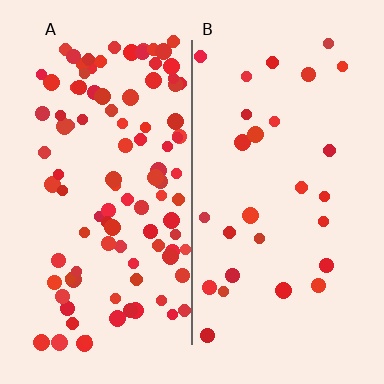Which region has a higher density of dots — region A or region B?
A (the left).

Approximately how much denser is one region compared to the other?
Approximately 3.7× — region A over region B.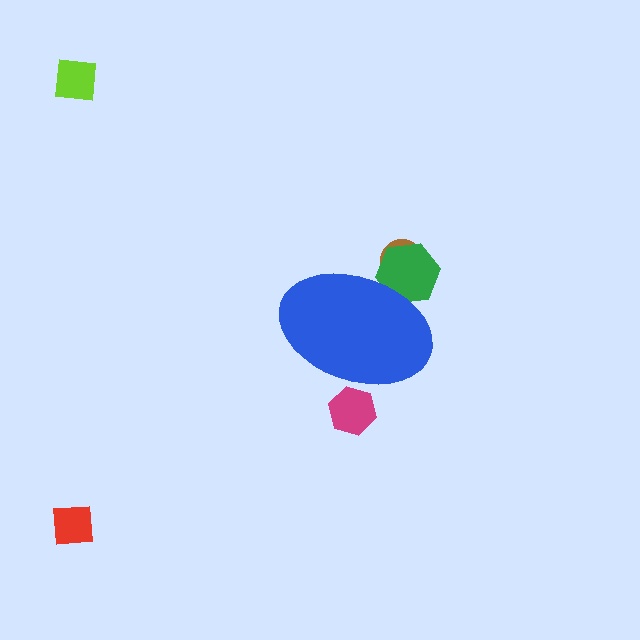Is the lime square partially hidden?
No, the lime square is fully visible.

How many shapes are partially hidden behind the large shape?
3 shapes are partially hidden.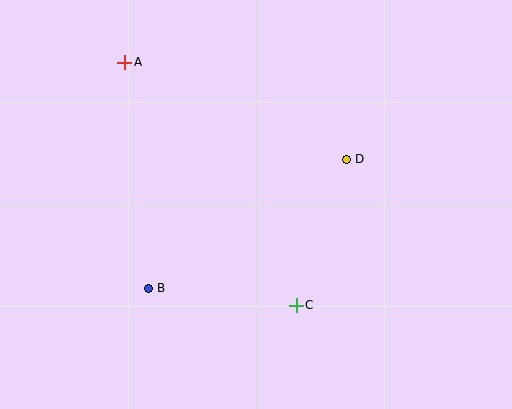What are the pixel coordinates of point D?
Point D is at (346, 159).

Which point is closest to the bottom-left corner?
Point B is closest to the bottom-left corner.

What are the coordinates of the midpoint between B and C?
The midpoint between B and C is at (222, 297).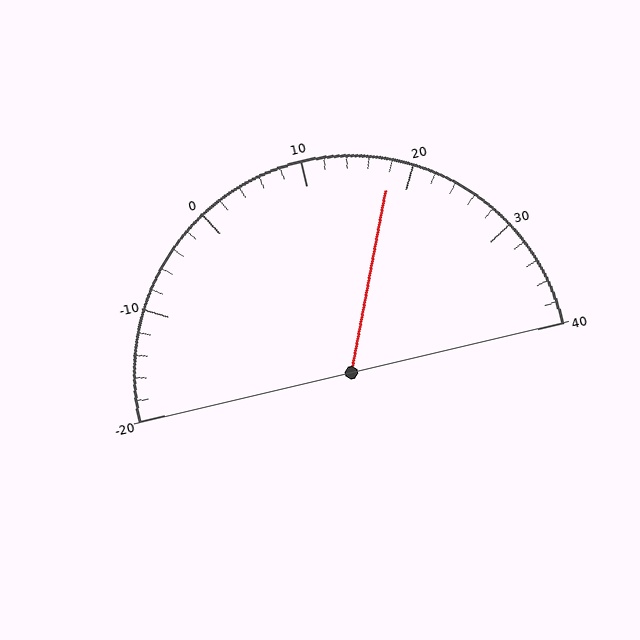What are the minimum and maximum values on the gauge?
The gauge ranges from -20 to 40.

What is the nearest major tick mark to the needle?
The nearest major tick mark is 20.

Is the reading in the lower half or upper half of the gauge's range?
The reading is in the upper half of the range (-20 to 40).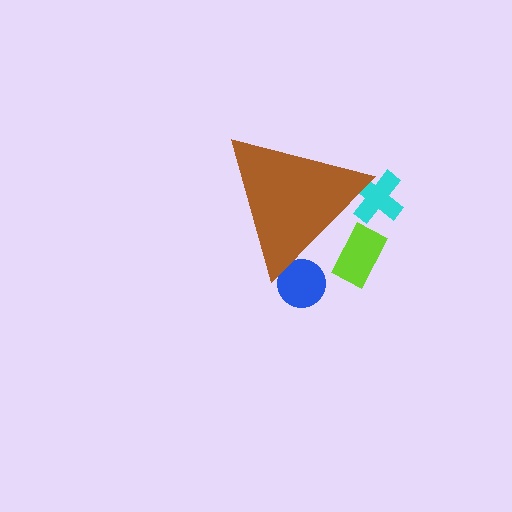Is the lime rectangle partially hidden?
Yes, the lime rectangle is partially hidden behind the brown triangle.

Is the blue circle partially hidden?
Yes, the blue circle is partially hidden behind the brown triangle.